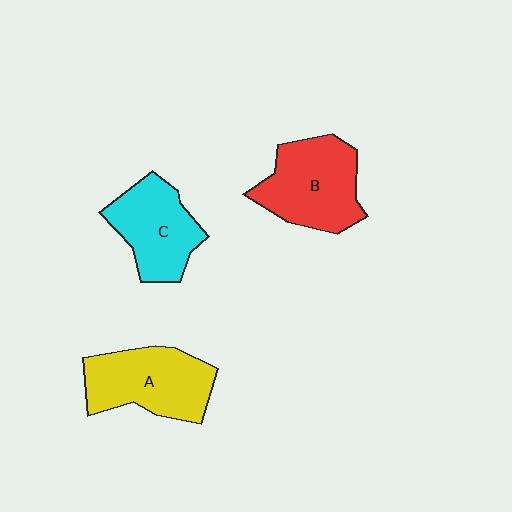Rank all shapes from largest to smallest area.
From largest to smallest: B (red), A (yellow), C (cyan).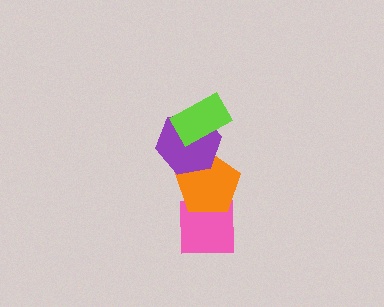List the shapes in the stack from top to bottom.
From top to bottom: the lime rectangle, the purple hexagon, the orange pentagon, the pink square.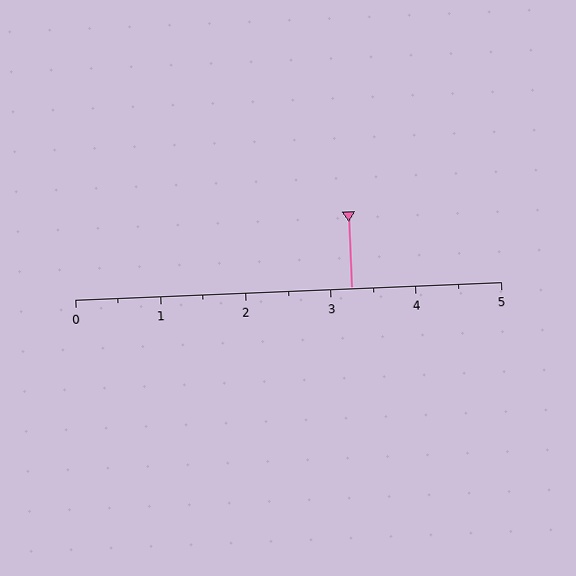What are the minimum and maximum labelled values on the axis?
The axis runs from 0 to 5.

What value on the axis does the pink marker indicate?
The marker indicates approximately 3.2.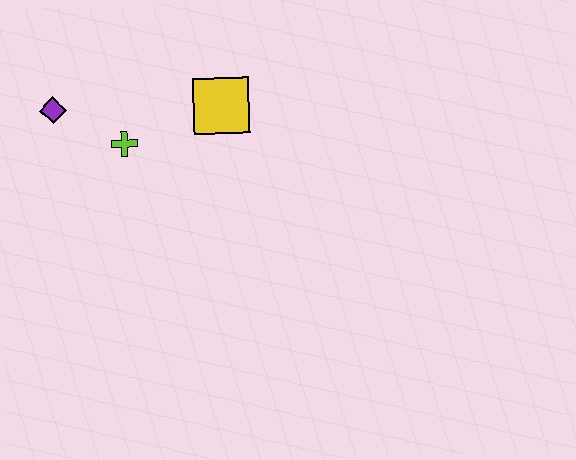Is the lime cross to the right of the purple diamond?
Yes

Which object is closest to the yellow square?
The lime cross is closest to the yellow square.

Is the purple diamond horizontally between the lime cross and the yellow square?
No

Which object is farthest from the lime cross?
The yellow square is farthest from the lime cross.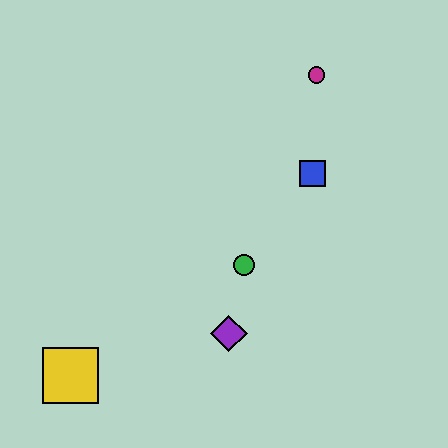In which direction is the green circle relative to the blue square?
The green circle is below the blue square.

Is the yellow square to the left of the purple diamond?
Yes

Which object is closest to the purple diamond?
The green circle is closest to the purple diamond.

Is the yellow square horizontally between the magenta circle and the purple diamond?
No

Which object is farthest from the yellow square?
The magenta circle is farthest from the yellow square.